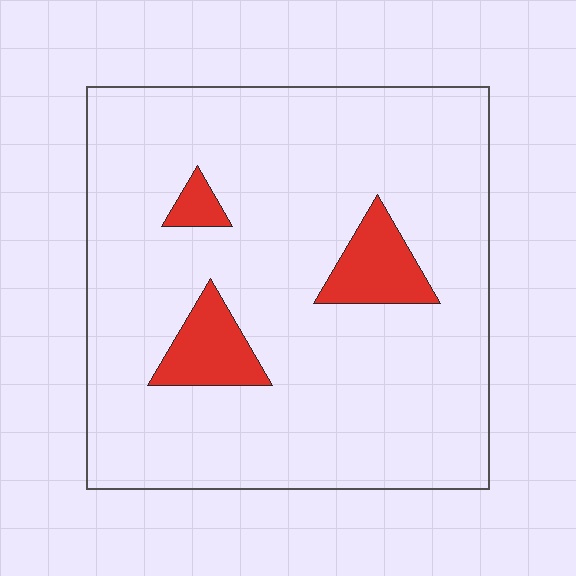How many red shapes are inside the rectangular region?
3.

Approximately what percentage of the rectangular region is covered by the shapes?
Approximately 10%.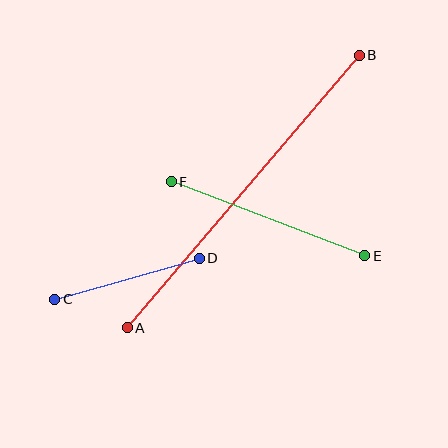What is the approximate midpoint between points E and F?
The midpoint is at approximately (268, 219) pixels.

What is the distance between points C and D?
The distance is approximately 150 pixels.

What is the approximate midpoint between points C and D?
The midpoint is at approximately (127, 279) pixels.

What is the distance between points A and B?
The distance is approximately 358 pixels.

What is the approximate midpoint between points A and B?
The midpoint is at approximately (243, 192) pixels.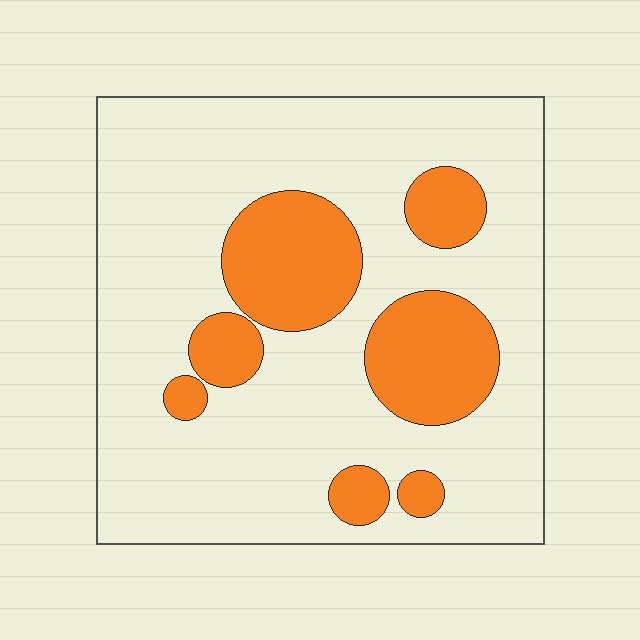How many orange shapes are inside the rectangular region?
7.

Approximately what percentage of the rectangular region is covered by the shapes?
Approximately 25%.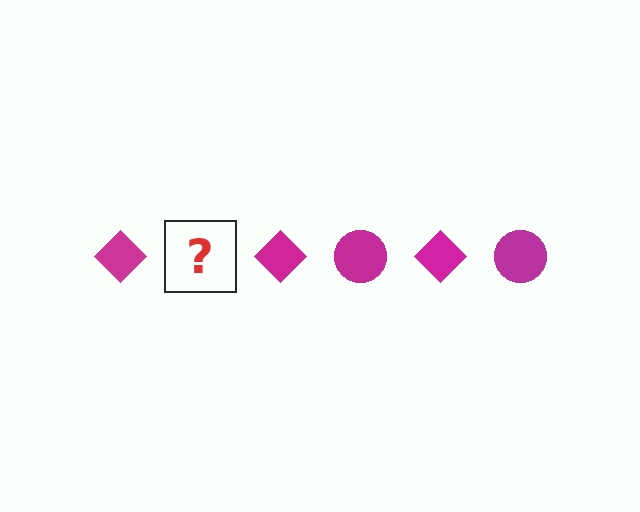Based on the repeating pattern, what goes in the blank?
The blank should be a magenta circle.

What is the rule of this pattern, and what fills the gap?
The rule is that the pattern cycles through diamond, circle shapes in magenta. The gap should be filled with a magenta circle.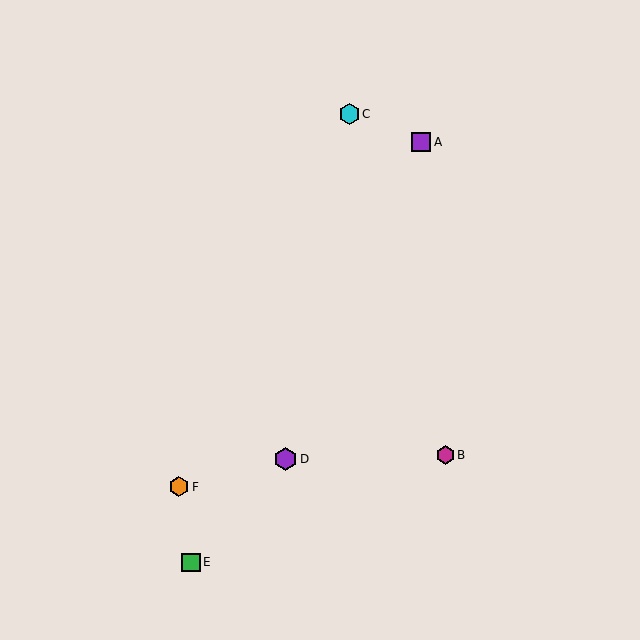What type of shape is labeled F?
Shape F is an orange hexagon.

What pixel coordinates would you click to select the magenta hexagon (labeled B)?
Click at (445, 455) to select the magenta hexagon B.